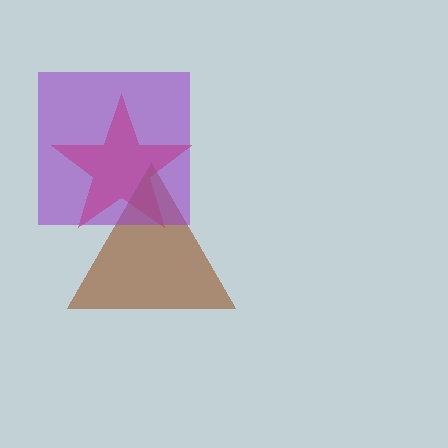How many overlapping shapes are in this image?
There are 3 overlapping shapes in the image.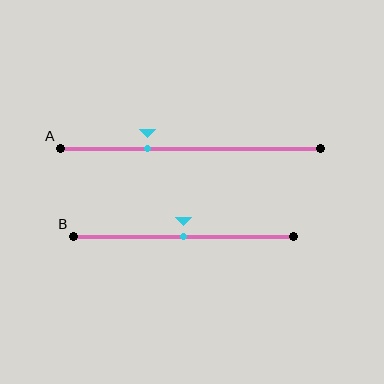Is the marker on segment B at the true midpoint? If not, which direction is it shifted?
Yes, the marker on segment B is at the true midpoint.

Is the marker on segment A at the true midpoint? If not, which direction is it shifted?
No, the marker on segment A is shifted to the left by about 16% of the segment length.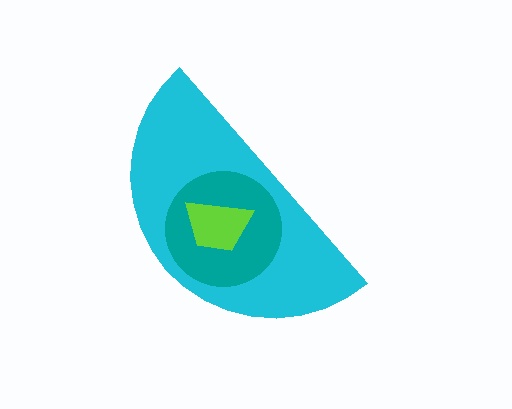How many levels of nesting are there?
3.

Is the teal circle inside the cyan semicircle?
Yes.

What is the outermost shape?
The cyan semicircle.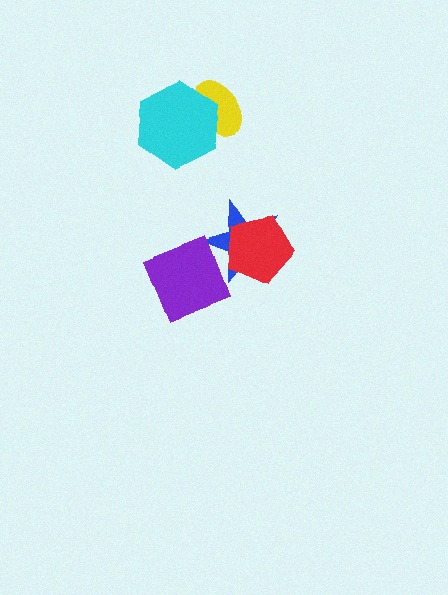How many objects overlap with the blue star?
2 objects overlap with the blue star.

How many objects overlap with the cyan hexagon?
1 object overlaps with the cyan hexagon.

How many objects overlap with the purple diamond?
1 object overlaps with the purple diamond.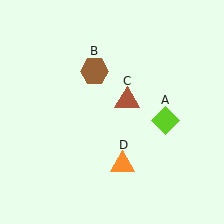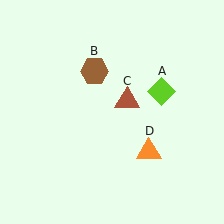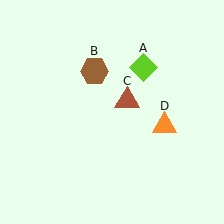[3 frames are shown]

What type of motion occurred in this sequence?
The lime diamond (object A), orange triangle (object D) rotated counterclockwise around the center of the scene.